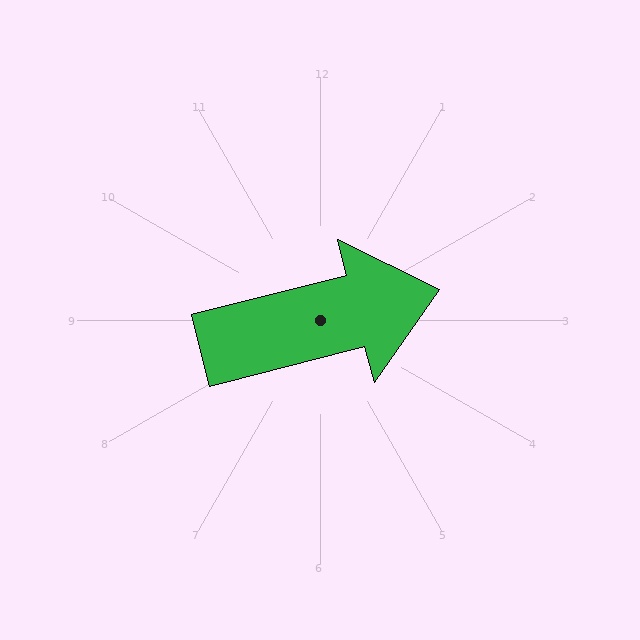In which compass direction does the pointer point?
East.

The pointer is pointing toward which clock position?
Roughly 3 o'clock.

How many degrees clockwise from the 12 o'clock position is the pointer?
Approximately 76 degrees.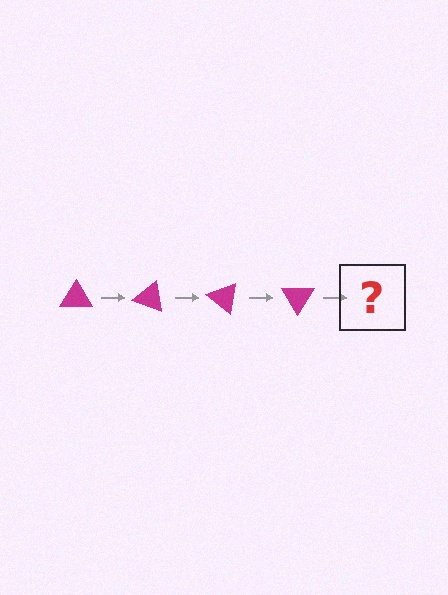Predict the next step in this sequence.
The next step is a magenta triangle rotated 80 degrees.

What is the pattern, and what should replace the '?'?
The pattern is that the triangle rotates 20 degrees each step. The '?' should be a magenta triangle rotated 80 degrees.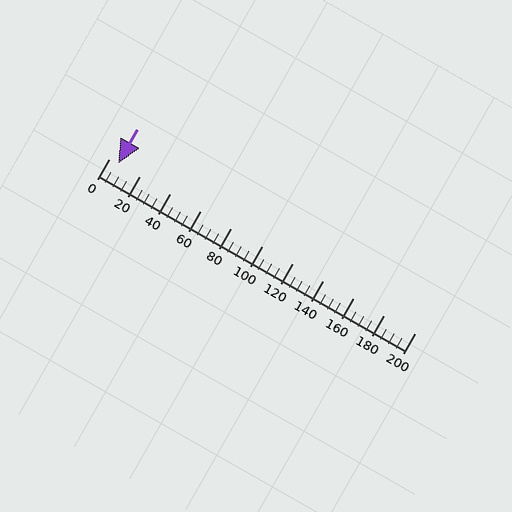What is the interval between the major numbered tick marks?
The major tick marks are spaced 20 units apart.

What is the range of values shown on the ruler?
The ruler shows values from 0 to 200.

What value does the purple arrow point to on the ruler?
The purple arrow points to approximately 6.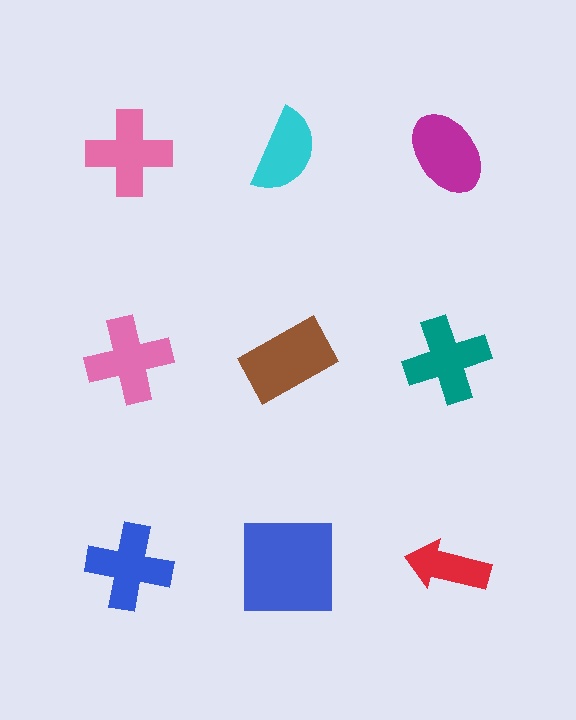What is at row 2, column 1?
A pink cross.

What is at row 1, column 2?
A cyan semicircle.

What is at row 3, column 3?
A red arrow.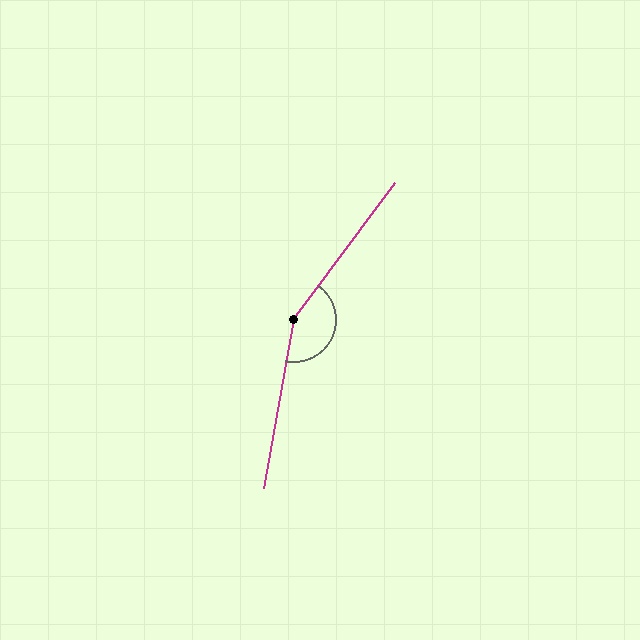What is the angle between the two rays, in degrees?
Approximately 154 degrees.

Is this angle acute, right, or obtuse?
It is obtuse.